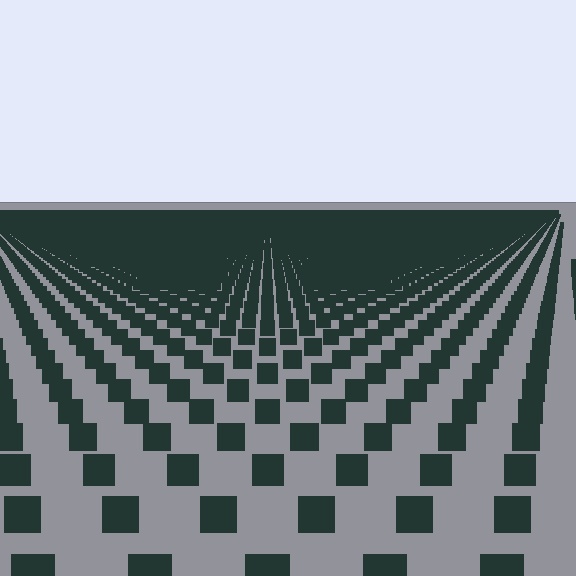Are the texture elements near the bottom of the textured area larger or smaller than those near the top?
Larger. Near the bottom, elements are closer to the viewer and appear at a bigger on-screen size.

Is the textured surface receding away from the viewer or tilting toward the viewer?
The surface is receding away from the viewer. Texture elements get smaller and denser toward the top.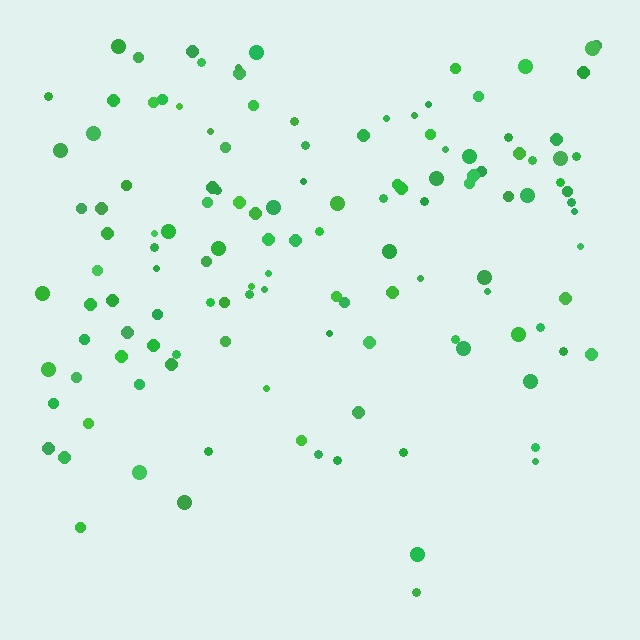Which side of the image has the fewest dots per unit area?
The bottom.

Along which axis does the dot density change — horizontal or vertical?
Vertical.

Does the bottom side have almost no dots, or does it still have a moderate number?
Still a moderate number, just noticeably fewer than the top.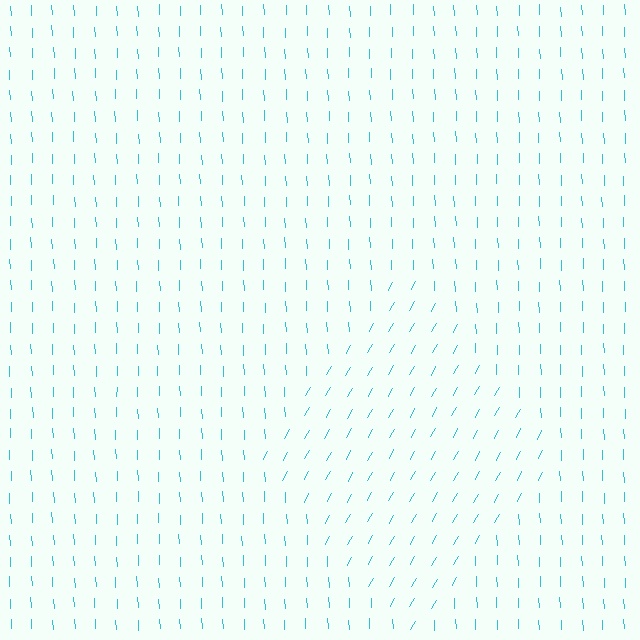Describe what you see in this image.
The image is filled with small cyan line segments. A diamond region in the image has lines oriented differently from the surrounding lines, creating a visible texture boundary.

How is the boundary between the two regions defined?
The boundary is defined purely by a change in line orientation (approximately 32 degrees difference). All lines are the same color and thickness.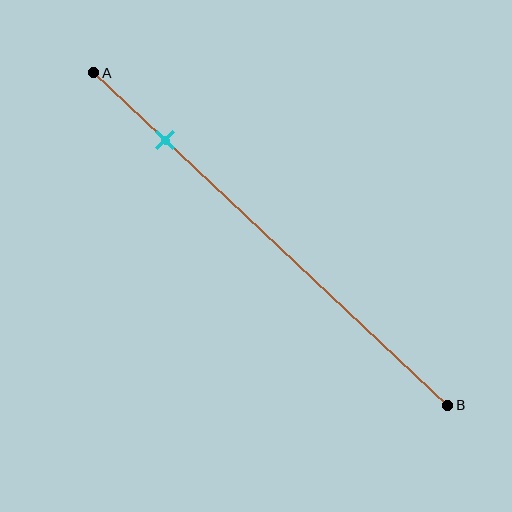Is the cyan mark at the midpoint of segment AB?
No, the mark is at about 20% from A, not at the 50% midpoint.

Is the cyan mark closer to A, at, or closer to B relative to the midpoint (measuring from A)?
The cyan mark is closer to point A than the midpoint of segment AB.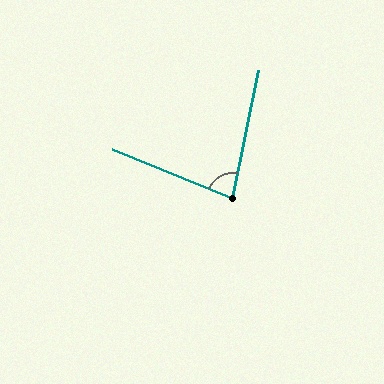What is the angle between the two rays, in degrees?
Approximately 79 degrees.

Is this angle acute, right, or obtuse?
It is acute.